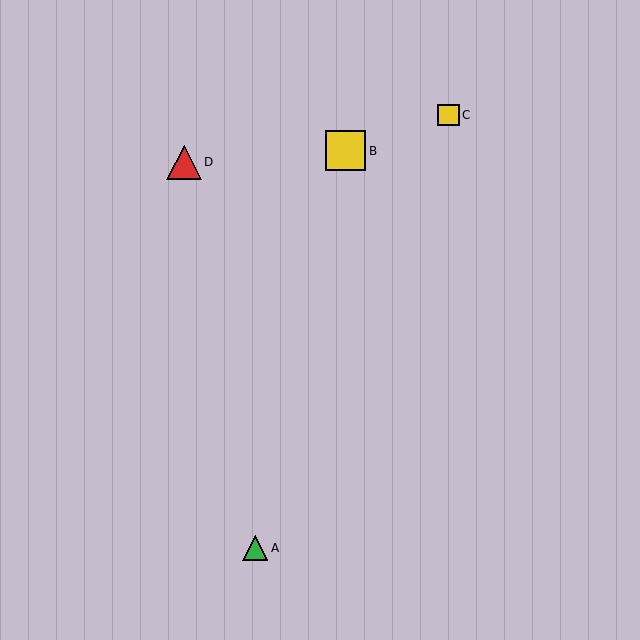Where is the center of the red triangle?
The center of the red triangle is at (184, 162).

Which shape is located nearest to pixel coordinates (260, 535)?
The green triangle (labeled A) at (255, 548) is nearest to that location.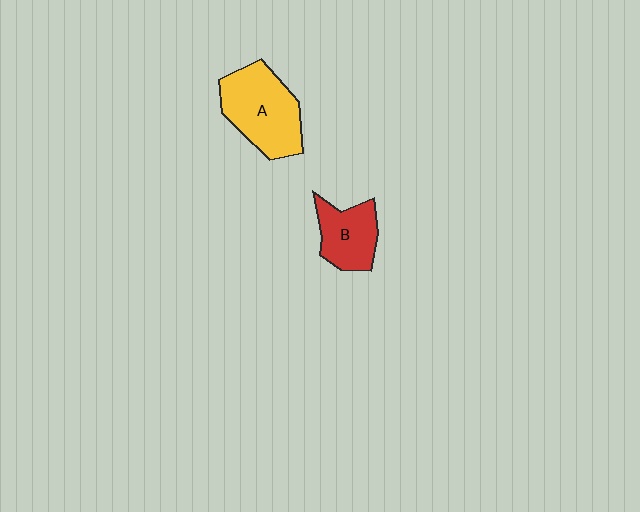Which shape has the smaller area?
Shape B (red).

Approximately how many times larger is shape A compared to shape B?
Approximately 1.5 times.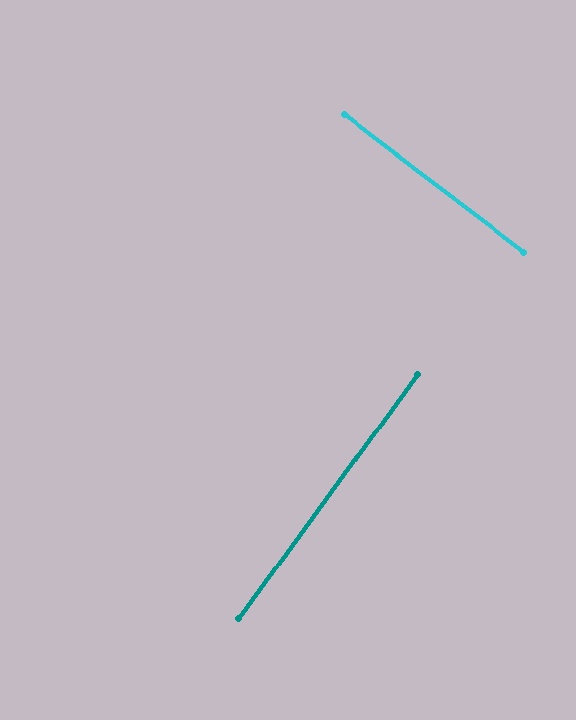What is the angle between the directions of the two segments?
Approximately 89 degrees.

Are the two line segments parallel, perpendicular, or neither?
Perpendicular — they meet at approximately 89°.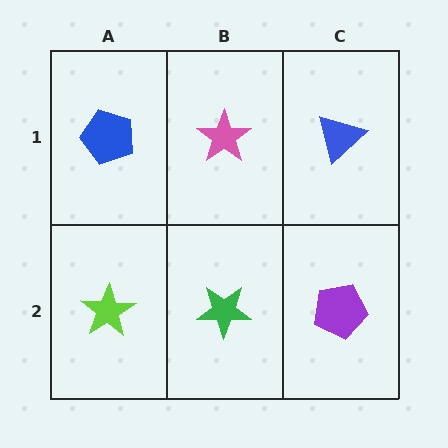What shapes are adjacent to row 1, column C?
A purple pentagon (row 2, column C), a pink star (row 1, column B).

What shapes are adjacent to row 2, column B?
A pink star (row 1, column B), a lime star (row 2, column A), a purple pentagon (row 2, column C).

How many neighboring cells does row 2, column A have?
2.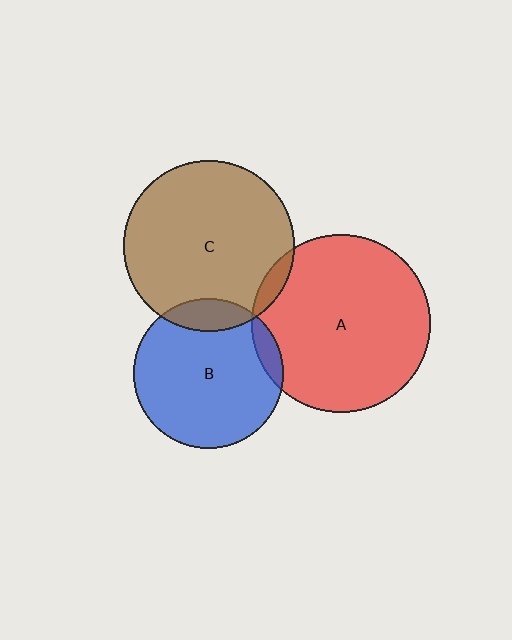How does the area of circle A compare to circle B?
Approximately 1.4 times.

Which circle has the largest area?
Circle A (red).